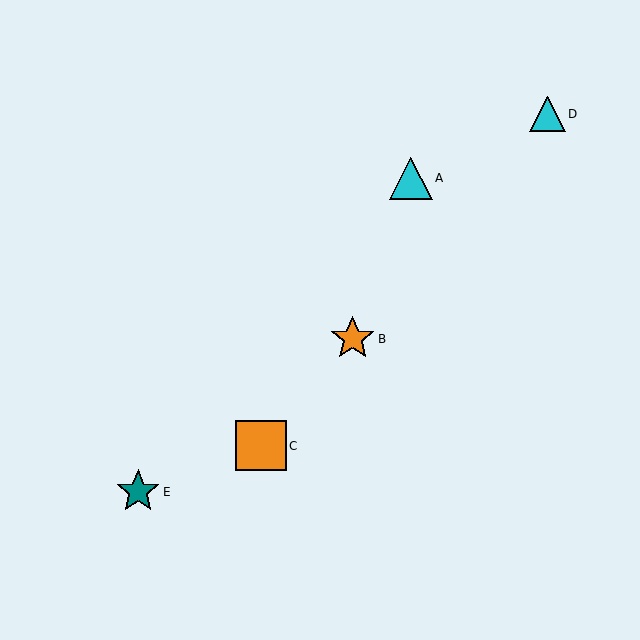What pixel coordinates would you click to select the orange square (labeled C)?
Click at (261, 446) to select the orange square C.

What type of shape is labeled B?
Shape B is an orange star.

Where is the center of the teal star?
The center of the teal star is at (138, 492).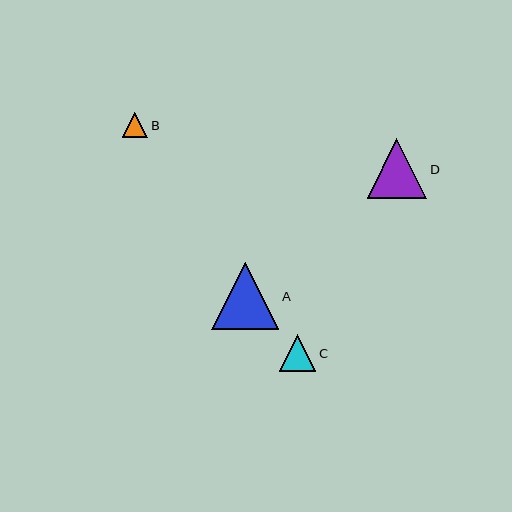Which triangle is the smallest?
Triangle B is the smallest with a size of approximately 25 pixels.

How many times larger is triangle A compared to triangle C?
Triangle A is approximately 1.8 times the size of triangle C.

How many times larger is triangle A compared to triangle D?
Triangle A is approximately 1.1 times the size of triangle D.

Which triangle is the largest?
Triangle A is the largest with a size of approximately 67 pixels.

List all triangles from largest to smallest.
From largest to smallest: A, D, C, B.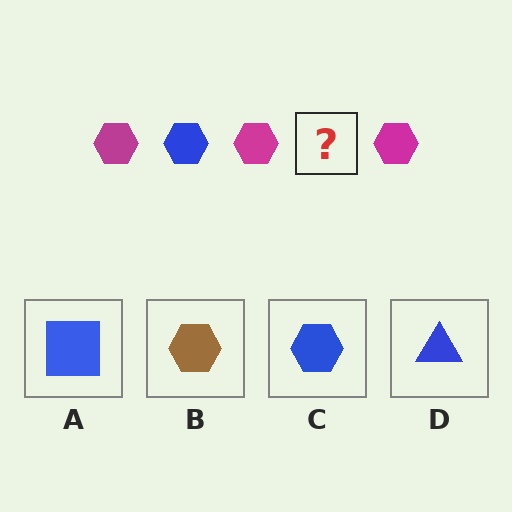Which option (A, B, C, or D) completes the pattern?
C.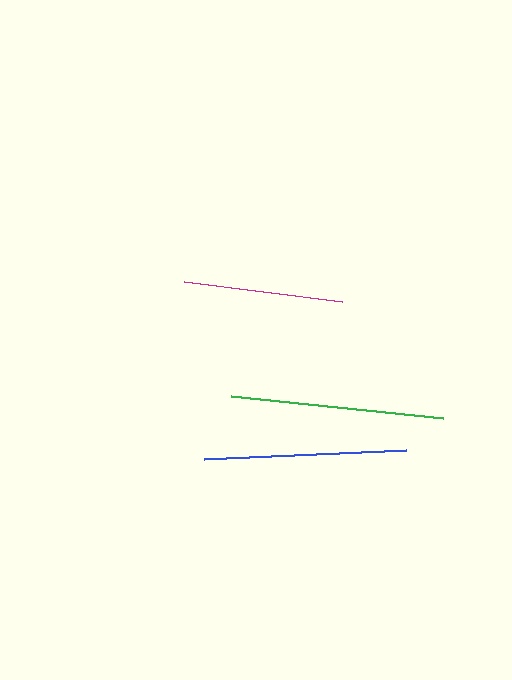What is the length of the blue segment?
The blue segment is approximately 202 pixels long.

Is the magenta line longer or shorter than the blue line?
The blue line is longer than the magenta line.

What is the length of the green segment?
The green segment is approximately 214 pixels long.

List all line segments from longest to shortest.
From longest to shortest: green, blue, magenta.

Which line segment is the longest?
The green line is the longest at approximately 214 pixels.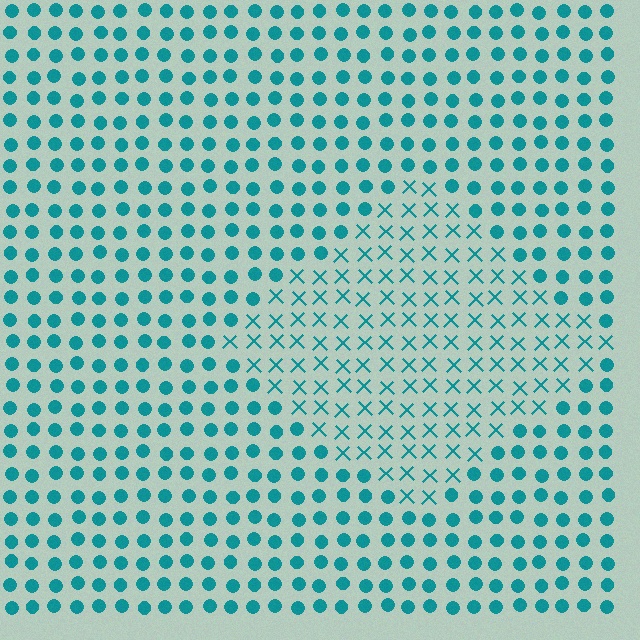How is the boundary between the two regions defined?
The boundary is defined by a change in element shape: X marks inside vs. circles outside. All elements share the same color and spacing.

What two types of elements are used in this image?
The image uses X marks inside the diamond region and circles outside it.